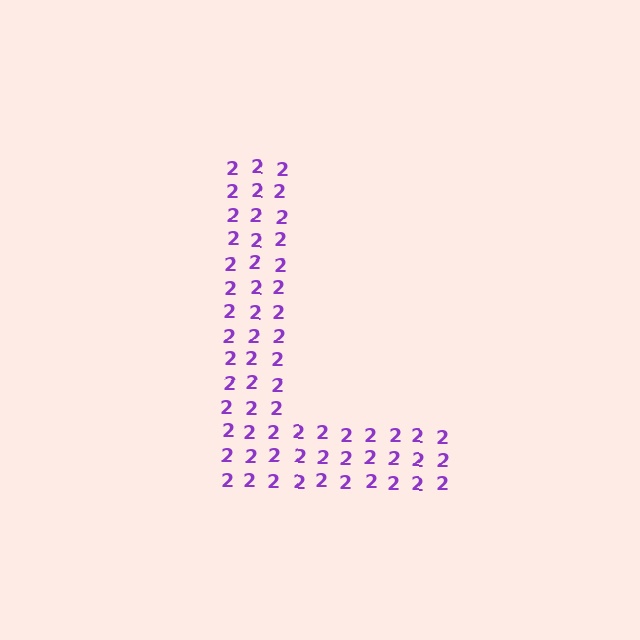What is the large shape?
The large shape is the letter L.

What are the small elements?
The small elements are digit 2's.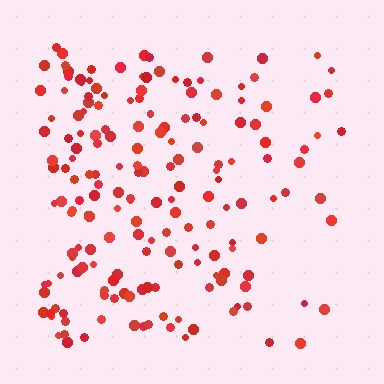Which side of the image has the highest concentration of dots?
The left.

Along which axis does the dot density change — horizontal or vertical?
Horizontal.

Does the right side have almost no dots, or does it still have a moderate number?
Still a moderate number, just noticeably fewer than the left.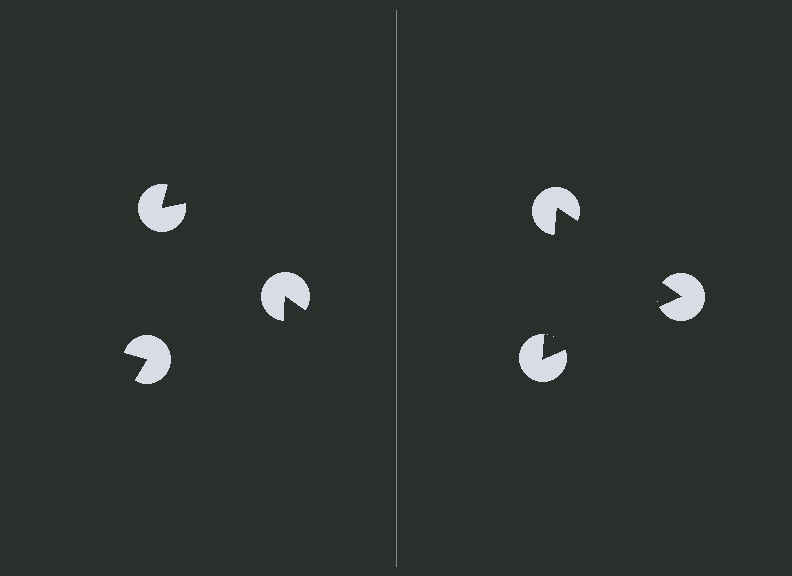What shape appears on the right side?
An illusory triangle.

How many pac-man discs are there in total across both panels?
6 — 3 on each side.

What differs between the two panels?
The pac-man discs are positioned identically on both sides; only the wedge orientations differ. On the right they align to a triangle; on the left they are misaligned.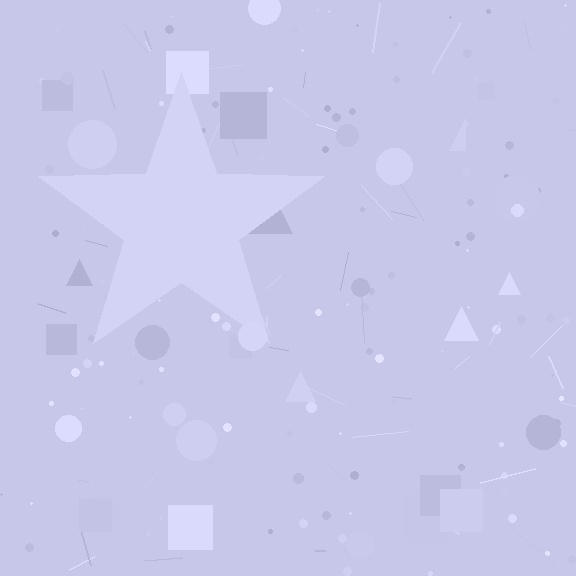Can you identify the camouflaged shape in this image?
The camouflaged shape is a star.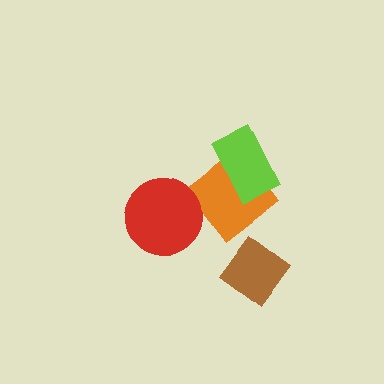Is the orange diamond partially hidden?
Yes, it is partially covered by another shape.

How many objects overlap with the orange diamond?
2 objects overlap with the orange diamond.